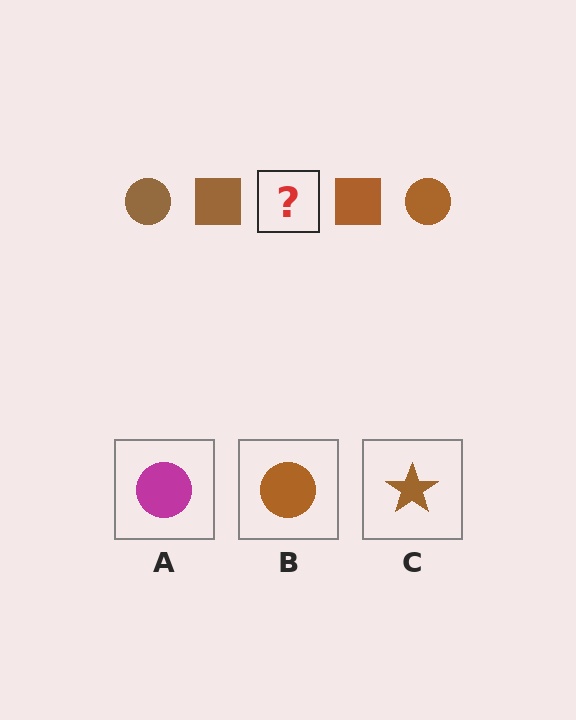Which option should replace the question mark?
Option B.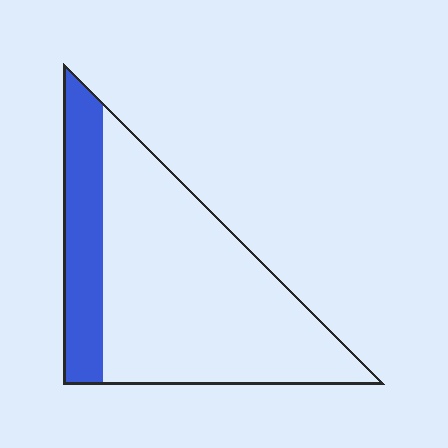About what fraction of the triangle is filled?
About one quarter (1/4).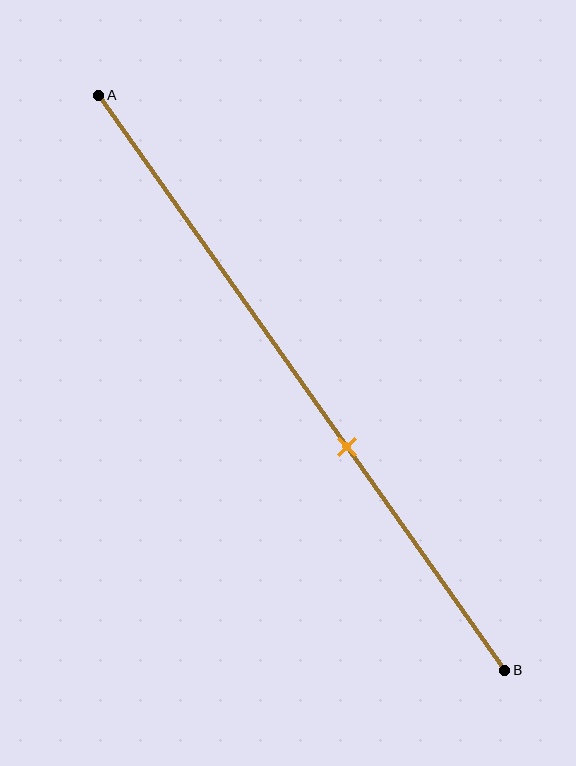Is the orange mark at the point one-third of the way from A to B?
No, the mark is at about 60% from A, not at the 33% one-third point.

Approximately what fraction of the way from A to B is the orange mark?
The orange mark is approximately 60% of the way from A to B.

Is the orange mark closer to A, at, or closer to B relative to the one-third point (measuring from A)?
The orange mark is closer to point B than the one-third point of segment AB.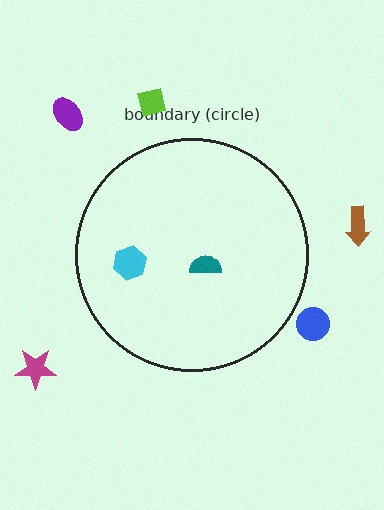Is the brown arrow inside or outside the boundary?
Outside.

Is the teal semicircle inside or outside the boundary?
Inside.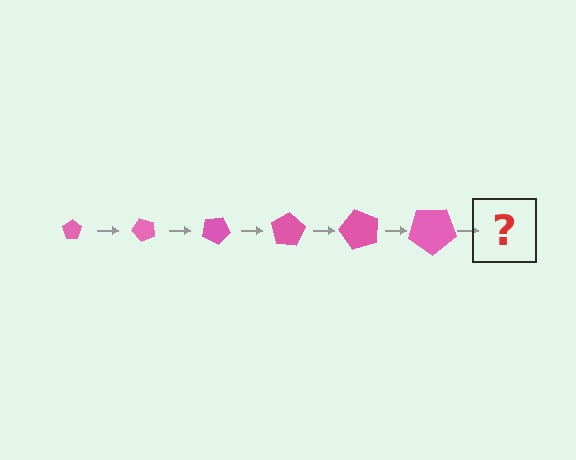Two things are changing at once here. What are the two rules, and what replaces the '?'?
The two rules are that the pentagon grows larger each step and it rotates 50 degrees each step. The '?' should be a pentagon, larger than the previous one and rotated 300 degrees from the start.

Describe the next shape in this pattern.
It should be a pentagon, larger than the previous one and rotated 300 degrees from the start.